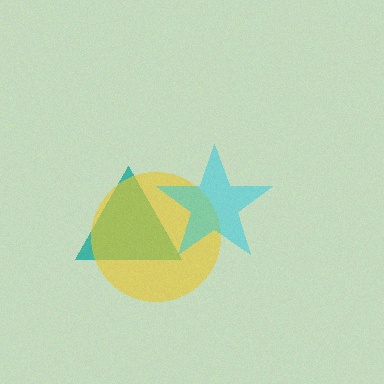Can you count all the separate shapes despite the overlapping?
Yes, there are 3 separate shapes.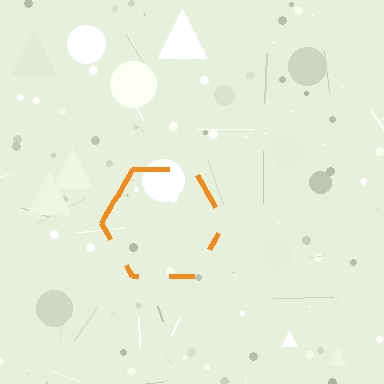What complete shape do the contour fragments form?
The contour fragments form a hexagon.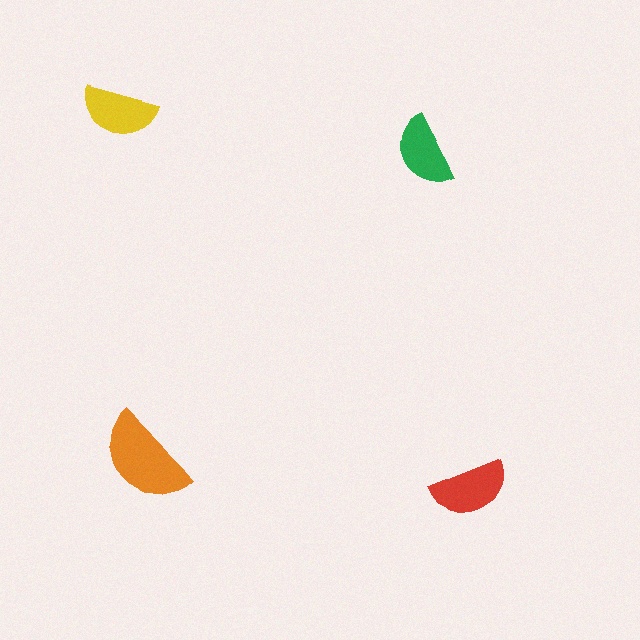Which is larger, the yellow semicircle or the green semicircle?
The yellow one.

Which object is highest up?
The yellow semicircle is topmost.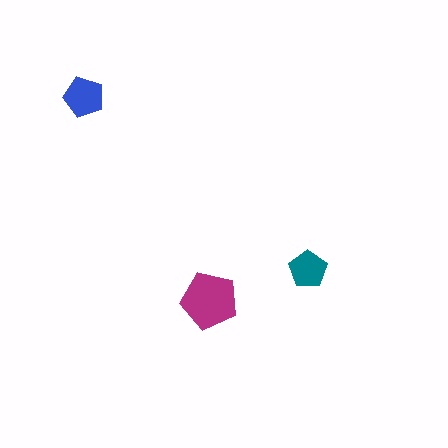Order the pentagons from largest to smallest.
the magenta one, the blue one, the teal one.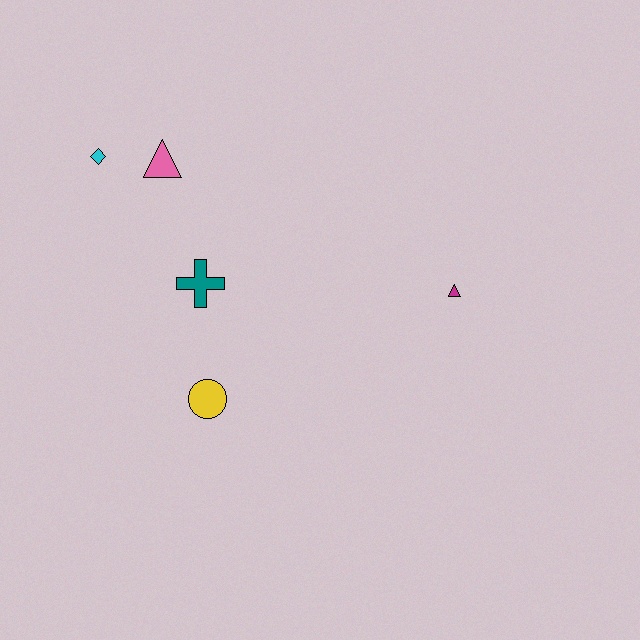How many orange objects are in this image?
There are no orange objects.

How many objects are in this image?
There are 5 objects.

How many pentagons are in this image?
There are no pentagons.